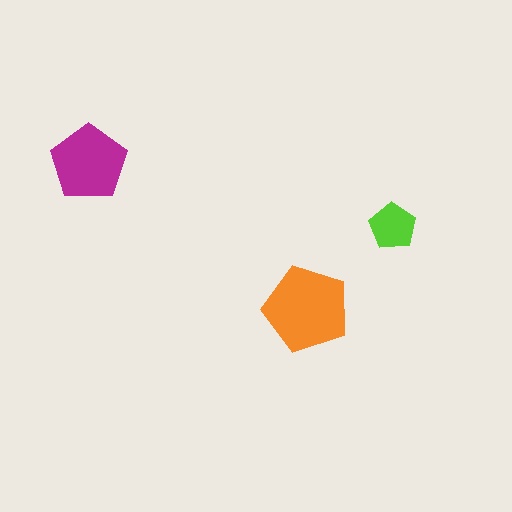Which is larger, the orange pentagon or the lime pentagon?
The orange one.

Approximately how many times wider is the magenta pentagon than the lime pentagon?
About 1.5 times wider.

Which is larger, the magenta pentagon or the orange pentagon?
The orange one.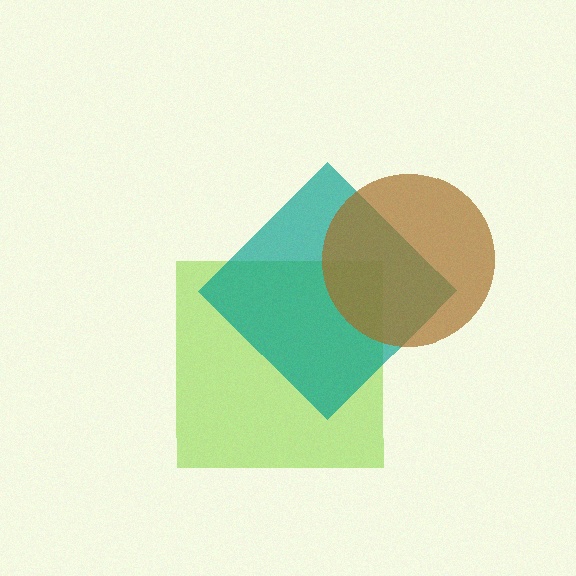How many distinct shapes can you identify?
There are 3 distinct shapes: a lime square, a teal diamond, a brown circle.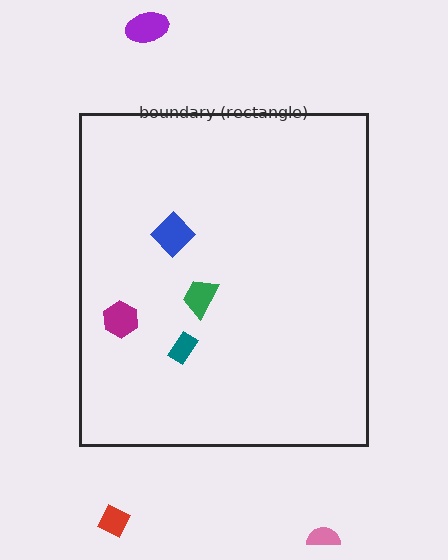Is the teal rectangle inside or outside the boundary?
Inside.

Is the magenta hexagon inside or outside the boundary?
Inside.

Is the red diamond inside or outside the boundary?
Outside.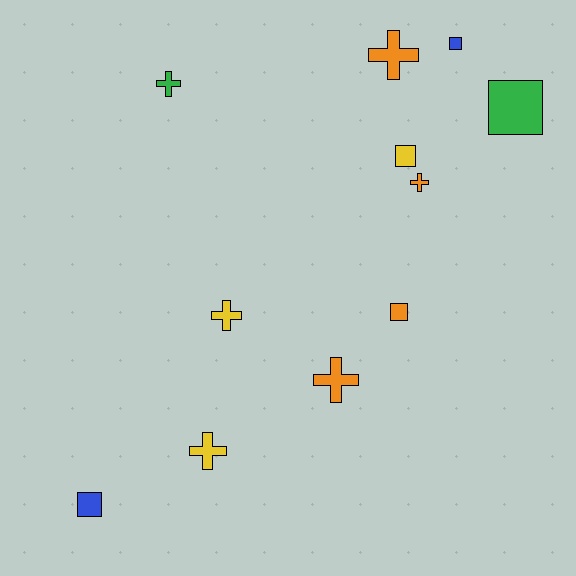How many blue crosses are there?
There are no blue crosses.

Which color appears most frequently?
Orange, with 4 objects.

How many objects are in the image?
There are 11 objects.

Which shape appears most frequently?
Cross, with 6 objects.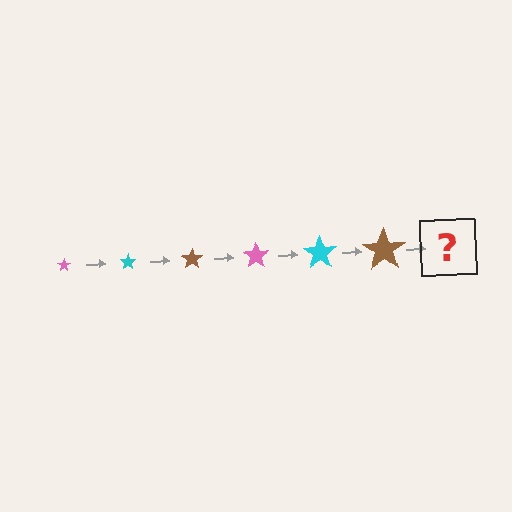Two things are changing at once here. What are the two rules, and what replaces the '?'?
The two rules are that the star grows larger each step and the color cycles through pink, cyan, and brown. The '?' should be a pink star, larger than the previous one.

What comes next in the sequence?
The next element should be a pink star, larger than the previous one.